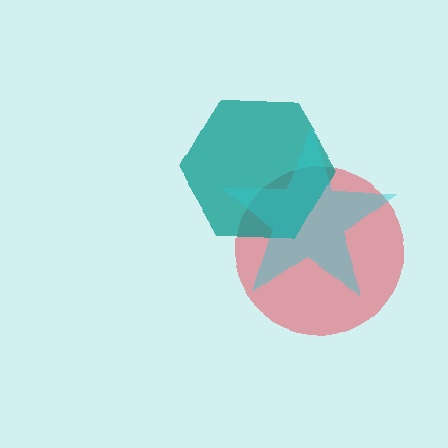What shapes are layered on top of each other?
The layered shapes are: a red circle, a teal hexagon, a cyan star.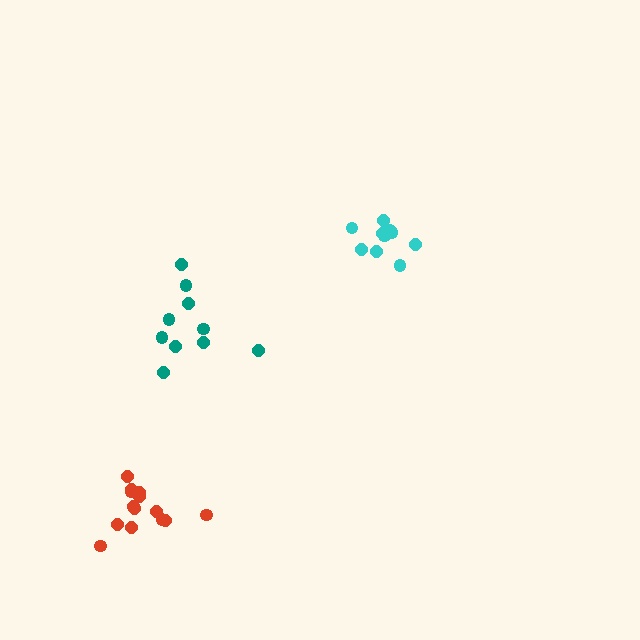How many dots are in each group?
Group 1: 10 dots, Group 2: 10 dots, Group 3: 14 dots (34 total).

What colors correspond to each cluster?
The clusters are colored: teal, cyan, red.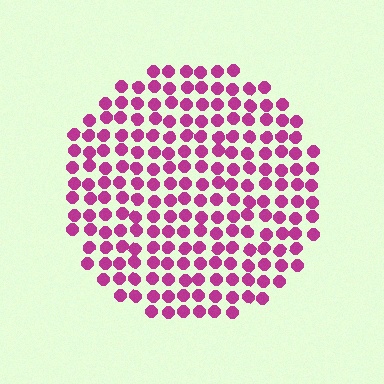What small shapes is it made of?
It is made of small circles.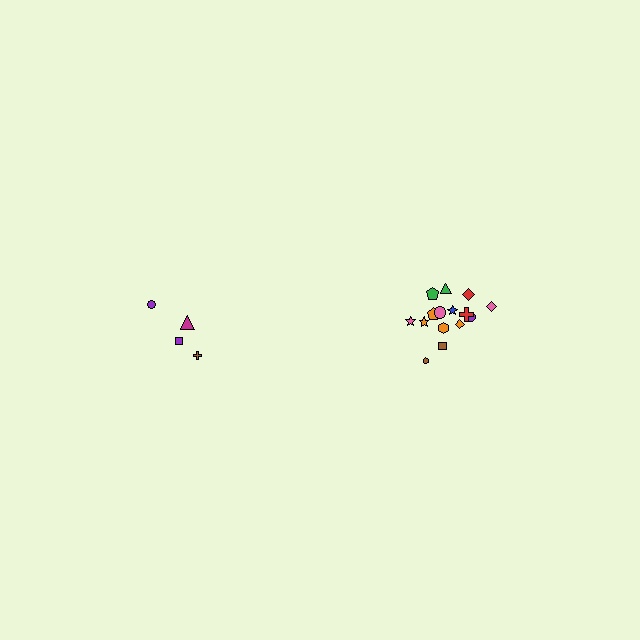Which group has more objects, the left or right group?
The right group.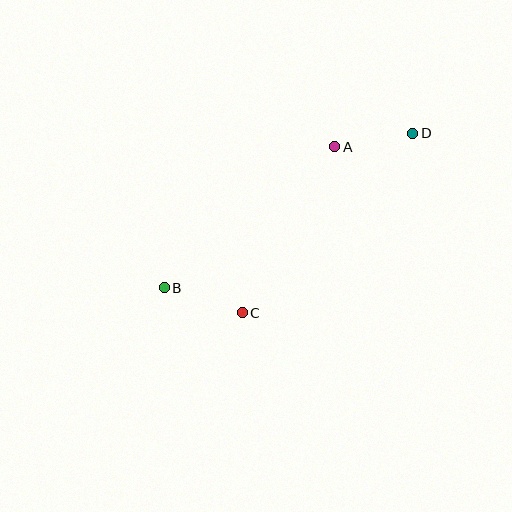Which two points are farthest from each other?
Points B and D are farthest from each other.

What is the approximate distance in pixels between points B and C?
The distance between B and C is approximately 82 pixels.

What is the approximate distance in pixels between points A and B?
The distance between A and B is approximately 221 pixels.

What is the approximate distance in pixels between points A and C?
The distance between A and C is approximately 190 pixels.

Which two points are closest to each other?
Points A and D are closest to each other.